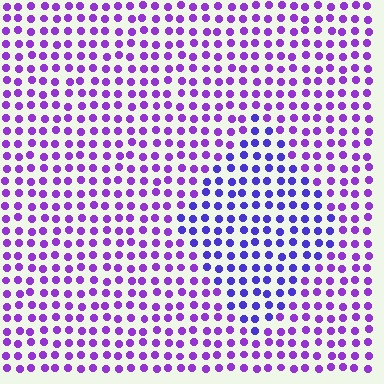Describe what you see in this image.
The image is filled with small purple elements in a uniform arrangement. A diamond-shaped region is visible where the elements are tinted to a slightly different hue, forming a subtle color boundary.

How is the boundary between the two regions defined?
The boundary is defined purely by a slight shift in hue (about 30 degrees). Spacing, size, and orientation are identical on both sides.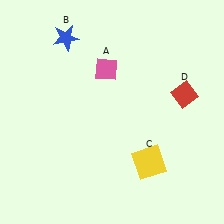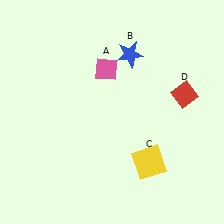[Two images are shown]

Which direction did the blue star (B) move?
The blue star (B) moved right.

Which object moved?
The blue star (B) moved right.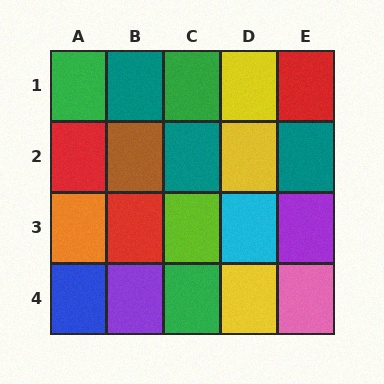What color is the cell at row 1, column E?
Red.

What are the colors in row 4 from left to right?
Blue, purple, green, yellow, pink.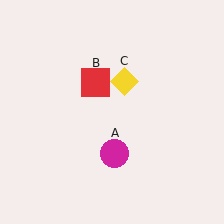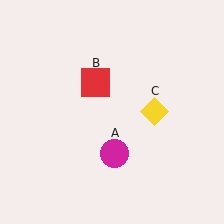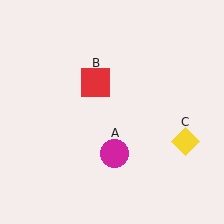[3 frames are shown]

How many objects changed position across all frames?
1 object changed position: yellow diamond (object C).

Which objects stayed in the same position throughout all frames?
Magenta circle (object A) and red square (object B) remained stationary.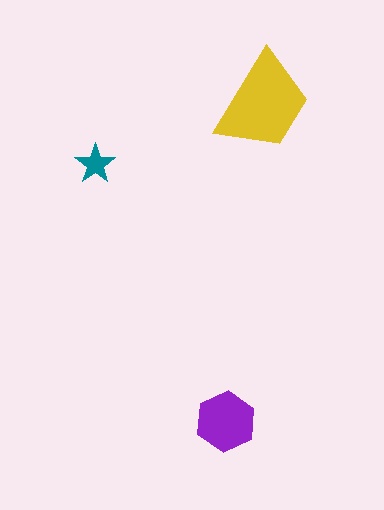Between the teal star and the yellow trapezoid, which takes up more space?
The yellow trapezoid.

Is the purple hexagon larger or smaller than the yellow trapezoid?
Smaller.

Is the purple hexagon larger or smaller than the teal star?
Larger.